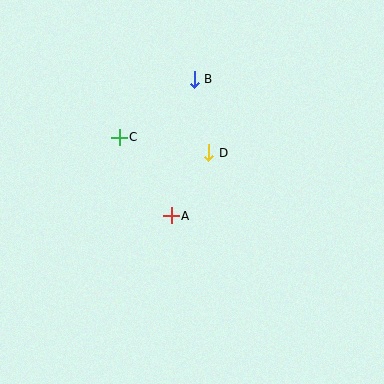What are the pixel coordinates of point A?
Point A is at (171, 216).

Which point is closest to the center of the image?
Point A at (171, 216) is closest to the center.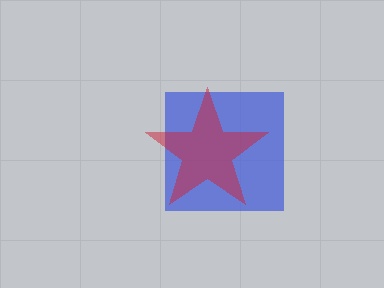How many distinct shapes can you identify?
There are 2 distinct shapes: a blue square, a red star.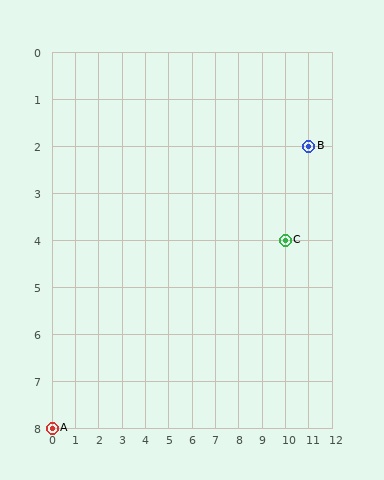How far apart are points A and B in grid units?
Points A and B are 11 columns and 6 rows apart (about 12.5 grid units diagonally).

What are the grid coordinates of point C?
Point C is at grid coordinates (10, 4).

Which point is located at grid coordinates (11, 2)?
Point B is at (11, 2).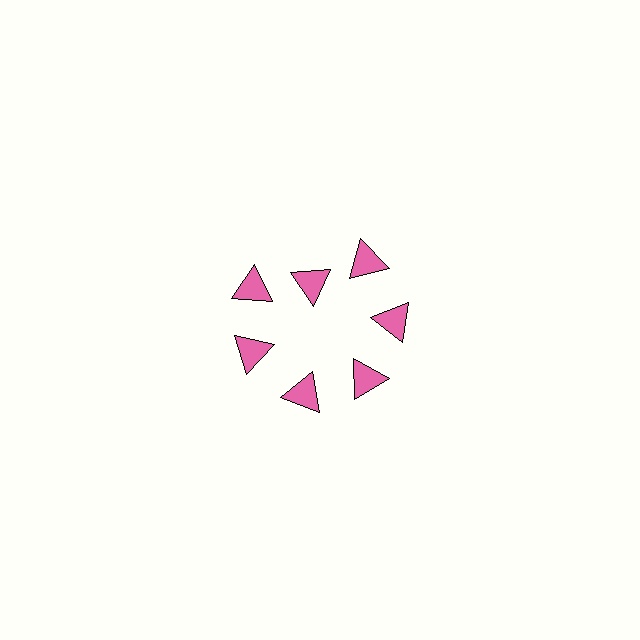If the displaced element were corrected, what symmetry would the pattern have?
It would have 7-fold rotational symmetry — the pattern would map onto itself every 51 degrees.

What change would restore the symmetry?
The symmetry would be restored by moving it outward, back onto the ring so that all 7 triangles sit at equal angles and equal distance from the center.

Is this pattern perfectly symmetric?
No. The 7 pink triangles are arranged in a ring, but one element near the 12 o'clock position is pulled inward toward the center, breaking the 7-fold rotational symmetry.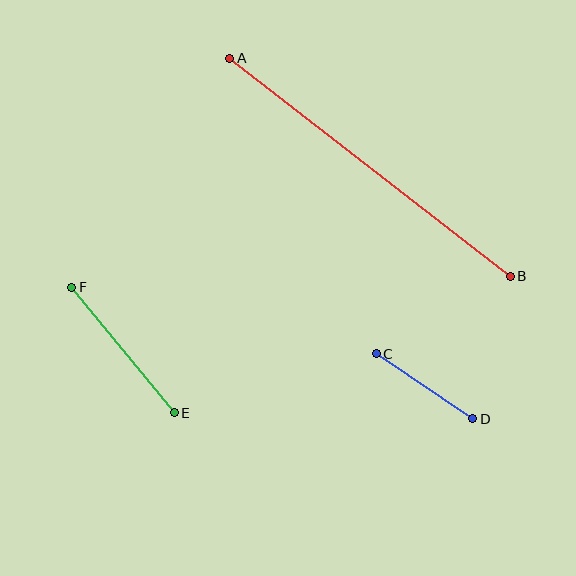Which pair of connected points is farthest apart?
Points A and B are farthest apart.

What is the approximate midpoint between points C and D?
The midpoint is at approximately (424, 386) pixels.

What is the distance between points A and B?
The distance is approximately 355 pixels.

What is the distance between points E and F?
The distance is approximately 162 pixels.